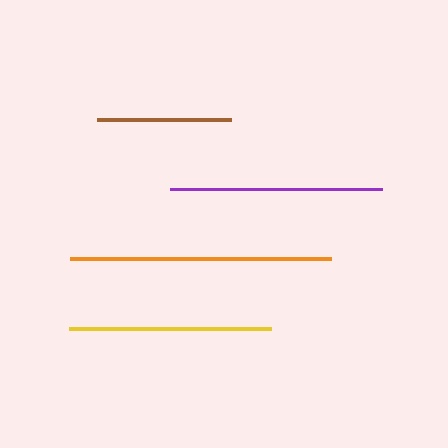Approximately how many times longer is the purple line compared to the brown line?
The purple line is approximately 1.6 times the length of the brown line.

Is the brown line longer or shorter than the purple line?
The purple line is longer than the brown line.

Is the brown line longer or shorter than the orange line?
The orange line is longer than the brown line.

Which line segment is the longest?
The orange line is the longest at approximately 262 pixels.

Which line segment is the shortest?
The brown line is the shortest at approximately 134 pixels.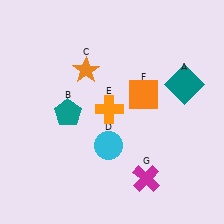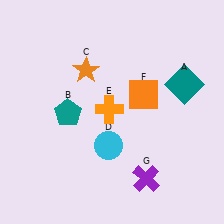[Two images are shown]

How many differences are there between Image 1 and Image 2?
There is 1 difference between the two images.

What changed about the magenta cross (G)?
In Image 1, G is magenta. In Image 2, it changed to purple.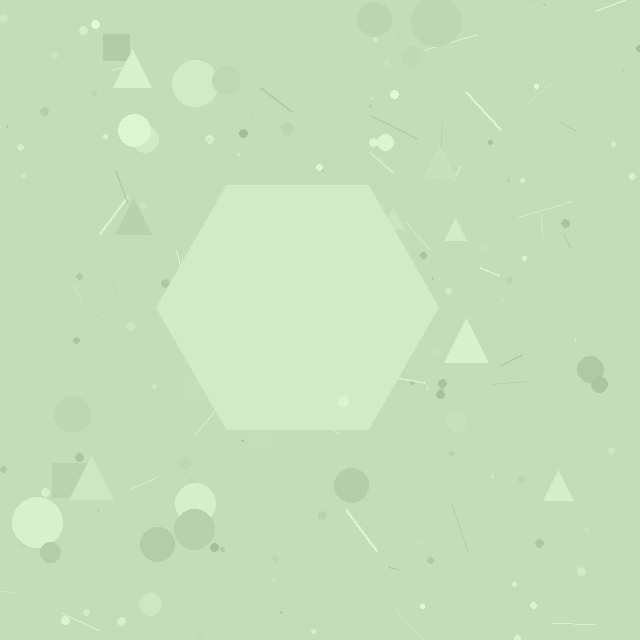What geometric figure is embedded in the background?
A hexagon is embedded in the background.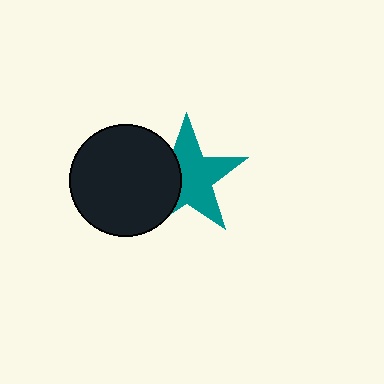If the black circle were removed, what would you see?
You would see the complete teal star.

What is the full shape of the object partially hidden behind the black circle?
The partially hidden object is a teal star.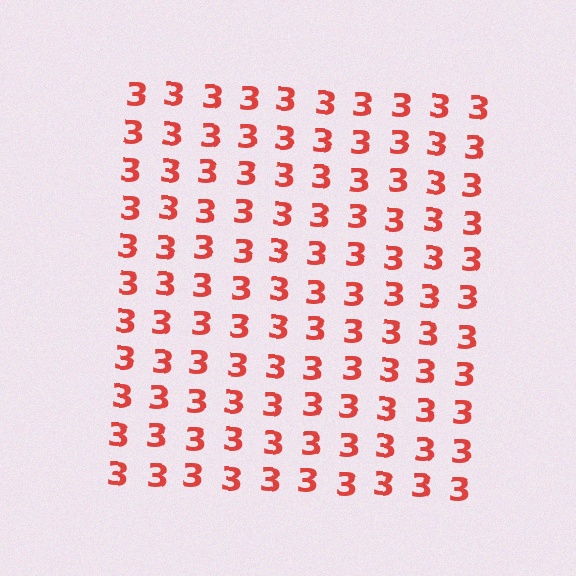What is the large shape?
The large shape is a square.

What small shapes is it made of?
It is made of small digit 3's.